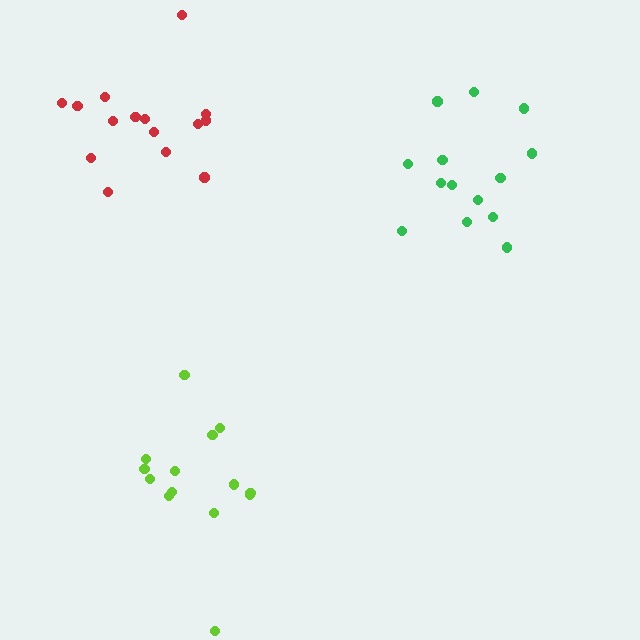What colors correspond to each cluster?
The clusters are colored: lime, green, red.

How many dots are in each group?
Group 1: 14 dots, Group 2: 14 dots, Group 3: 15 dots (43 total).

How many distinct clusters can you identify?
There are 3 distinct clusters.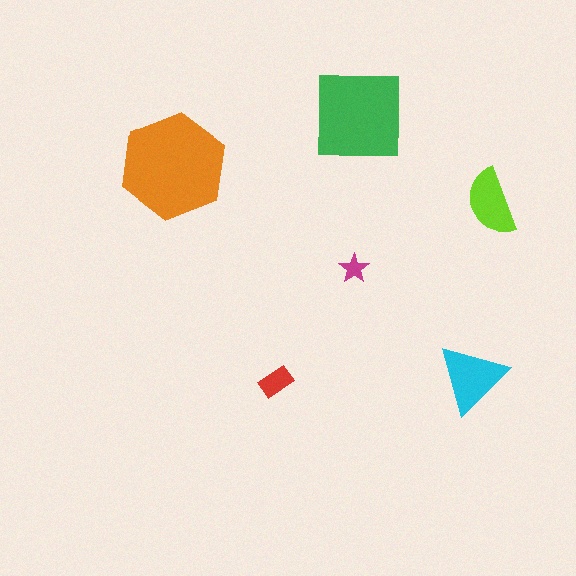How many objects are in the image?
There are 6 objects in the image.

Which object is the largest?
The orange hexagon.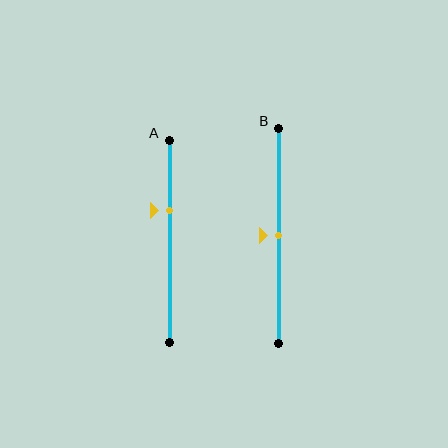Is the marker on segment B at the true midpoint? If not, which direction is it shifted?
Yes, the marker on segment B is at the true midpoint.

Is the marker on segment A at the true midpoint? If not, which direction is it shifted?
No, the marker on segment A is shifted upward by about 15% of the segment length.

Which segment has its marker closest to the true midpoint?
Segment B has its marker closest to the true midpoint.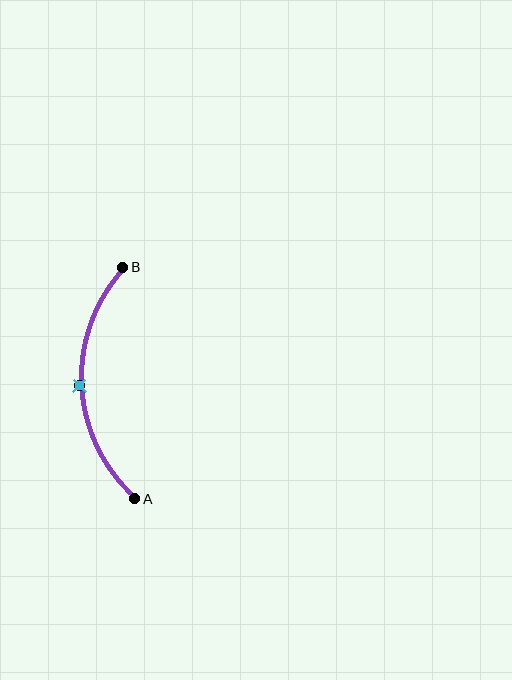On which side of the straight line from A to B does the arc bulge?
The arc bulges to the left of the straight line connecting A and B.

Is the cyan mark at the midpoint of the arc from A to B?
Yes. The cyan mark lies on the arc at equal arc-length from both A and B — it is the arc midpoint.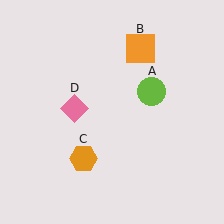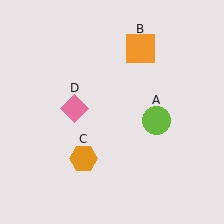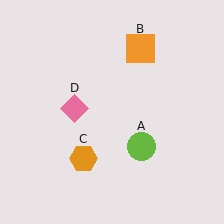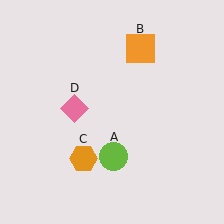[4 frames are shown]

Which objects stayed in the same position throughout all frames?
Orange square (object B) and orange hexagon (object C) and pink diamond (object D) remained stationary.